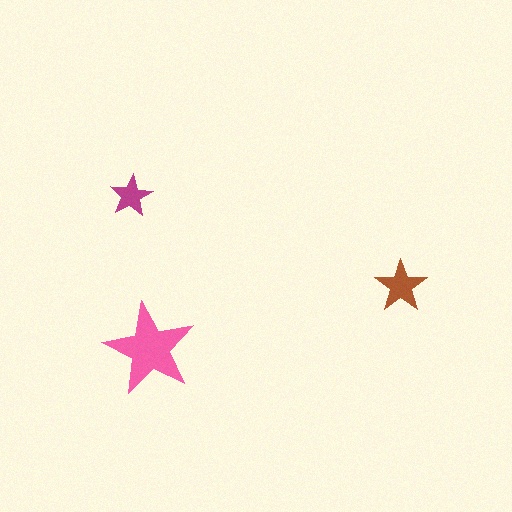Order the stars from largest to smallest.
the pink one, the brown one, the magenta one.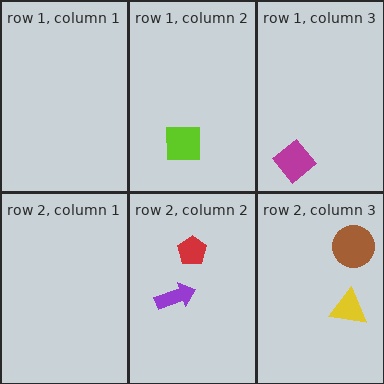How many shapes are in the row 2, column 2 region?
2.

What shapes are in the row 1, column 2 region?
The lime square.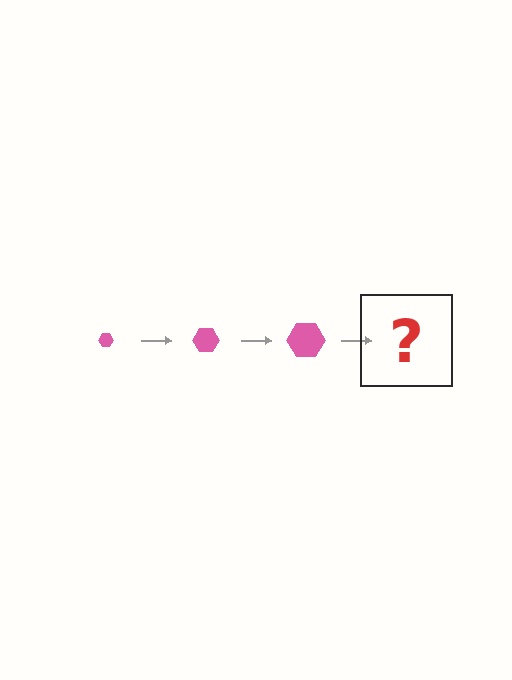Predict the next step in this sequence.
The next step is a pink hexagon, larger than the previous one.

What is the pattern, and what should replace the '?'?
The pattern is that the hexagon gets progressively larger each step. The '?' should be a pink hexagon, larger than the previous one.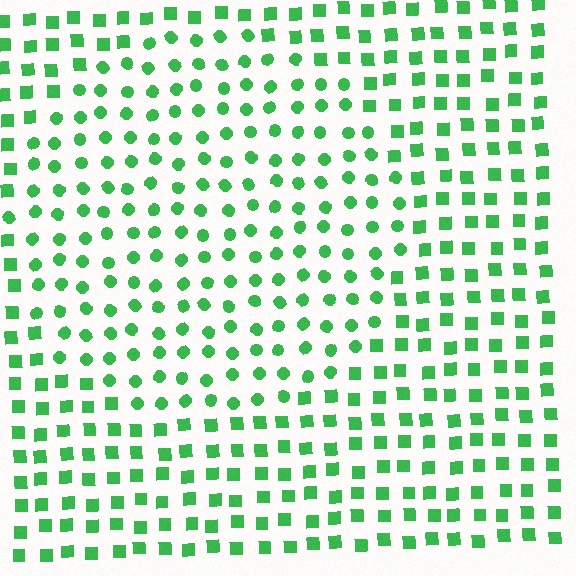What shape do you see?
I see a circle.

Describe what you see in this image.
The image is filled with small green elements arranged in a uniform grid. A circle-shaped region contains circles, while the surrounding area contains squares. The boundary is defined purely by the change in element shape.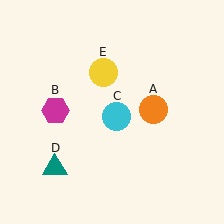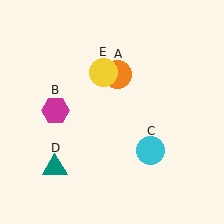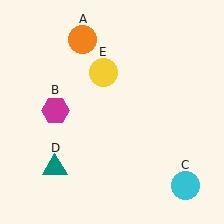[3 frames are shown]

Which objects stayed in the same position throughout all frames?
Magenta hexagon (object B) and teal triangle (object D) and yellow circle (object E) remained stationary.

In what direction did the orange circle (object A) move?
The orange circle (object A) moved up and to the left.